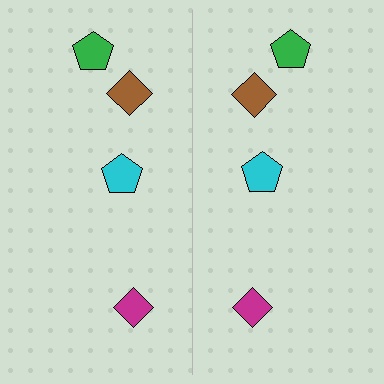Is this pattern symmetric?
Yes, this pattern has bilateral (reflection) symmetry.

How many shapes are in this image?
There are 8 shapes in this image.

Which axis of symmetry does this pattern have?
The pattern has a vertical axis of symmetry running through the center of the image.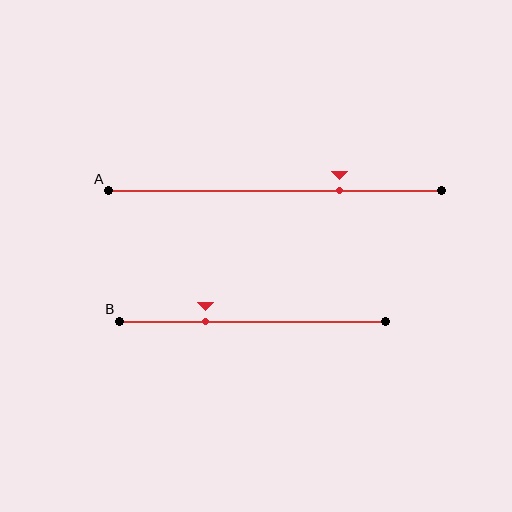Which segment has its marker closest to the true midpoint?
Segment B has its marker closest to the true midpoint.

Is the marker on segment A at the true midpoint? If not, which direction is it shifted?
No, the marker on segment A is shifted to the right by about 19% of the segment length.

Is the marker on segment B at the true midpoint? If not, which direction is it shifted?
No, the marker on segment B is shifted to the left by about 18% of the segment length.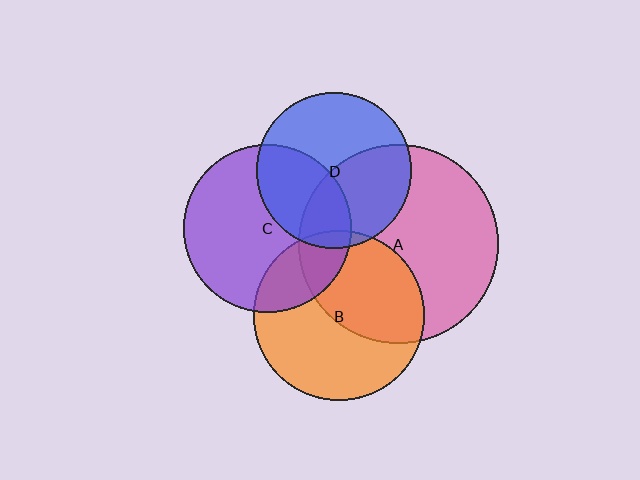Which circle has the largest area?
Circle A (pink).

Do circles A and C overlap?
Yes.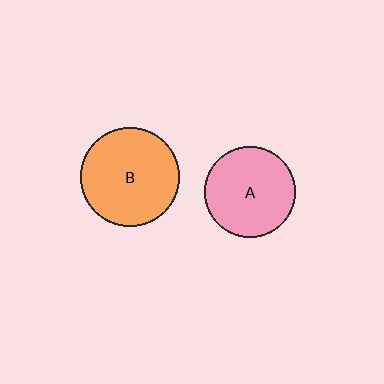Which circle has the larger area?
Circle B (orange).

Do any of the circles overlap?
No, none of the circles overlap.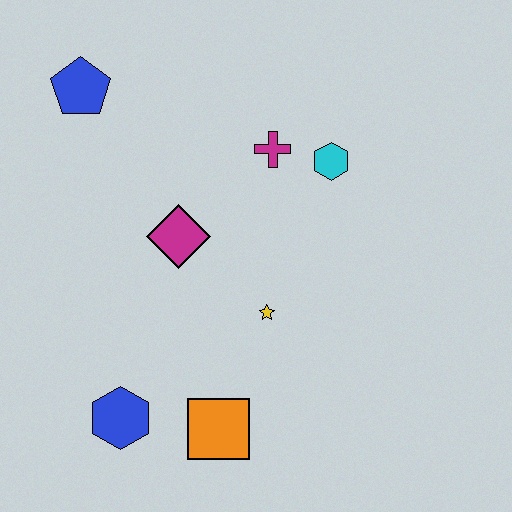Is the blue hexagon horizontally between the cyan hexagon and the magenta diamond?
No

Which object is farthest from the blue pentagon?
The orange square is farthest from the blue pentagon.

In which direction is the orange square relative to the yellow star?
The orange square is below the yellow star.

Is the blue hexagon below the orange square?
No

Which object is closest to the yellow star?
The magenta diamond is closest to the yellow star.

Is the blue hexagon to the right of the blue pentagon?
Yes